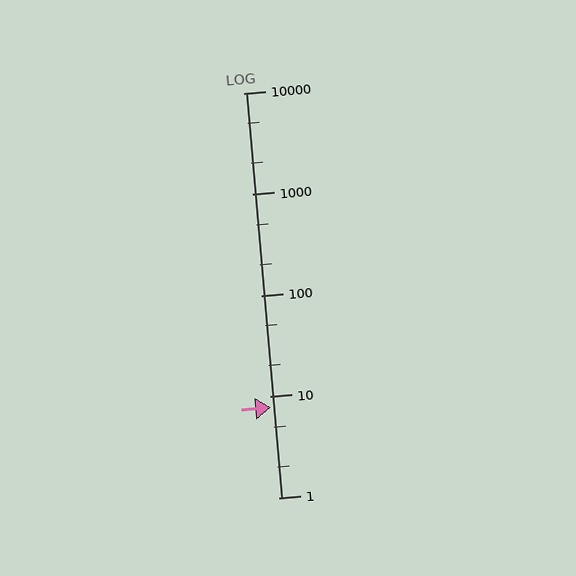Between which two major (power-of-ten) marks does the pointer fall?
The pointer is between 1 and 10.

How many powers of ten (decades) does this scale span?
The scale spans 4 decades, from 1 to 10000.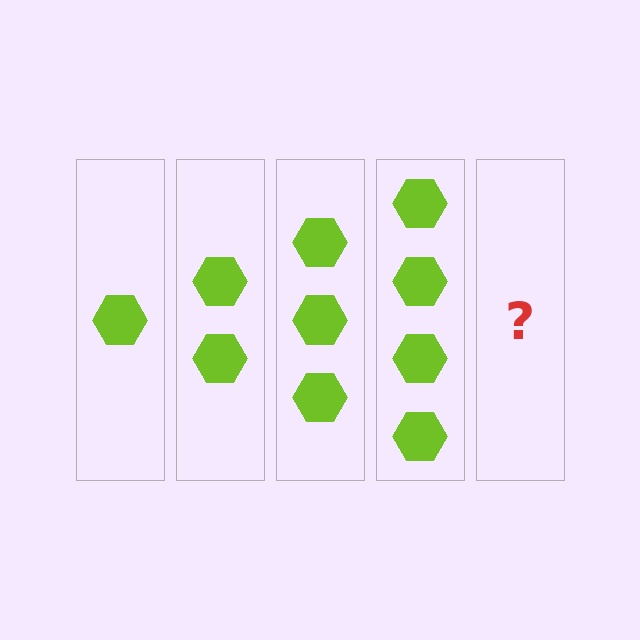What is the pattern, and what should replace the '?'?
The pattern is that each step adds one more hexagon. The '?' should be 5 hexagons.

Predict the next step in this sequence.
The next step is 5 hexagons.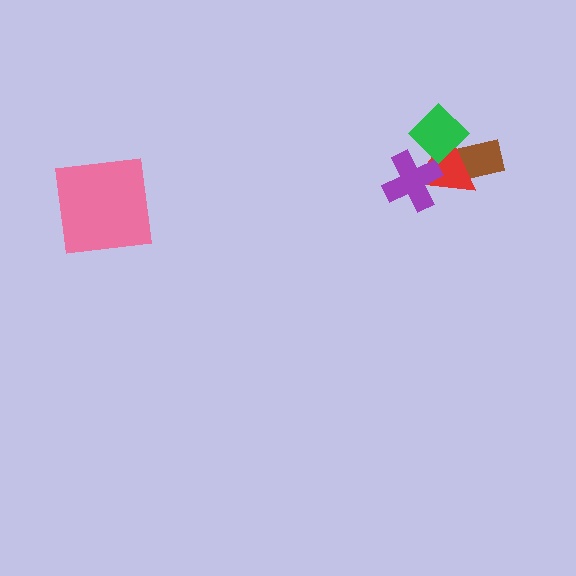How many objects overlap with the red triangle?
3 objects overlap with the red triangle.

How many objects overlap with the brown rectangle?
2 objects overlap with the brown rectangle.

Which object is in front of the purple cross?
The green diamond is in front of the purple cross.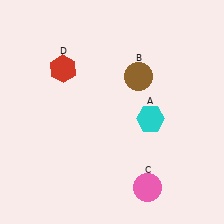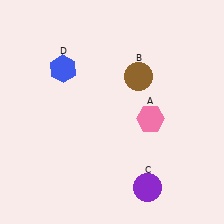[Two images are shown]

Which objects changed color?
A changed from cyan to pink. C changed from pink to purple. D changed from red to blue.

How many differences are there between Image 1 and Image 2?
There are 3 differences between the two images.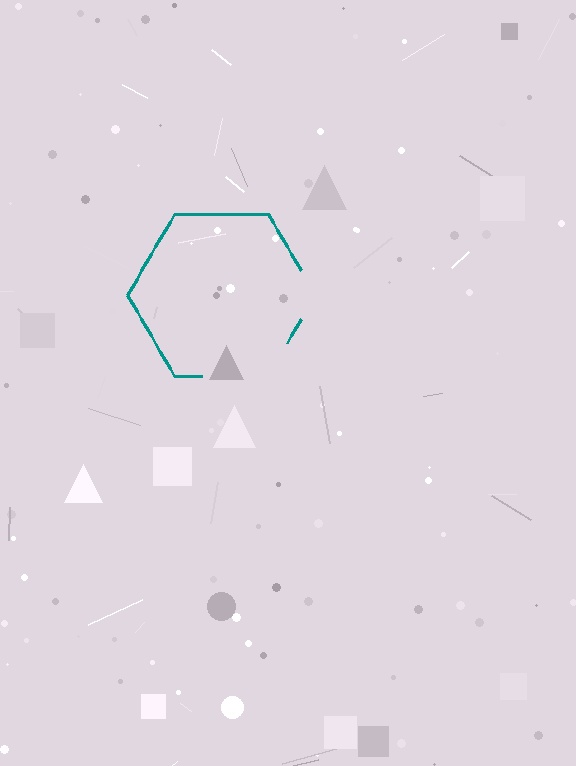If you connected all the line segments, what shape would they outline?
They would outline a hexagon.